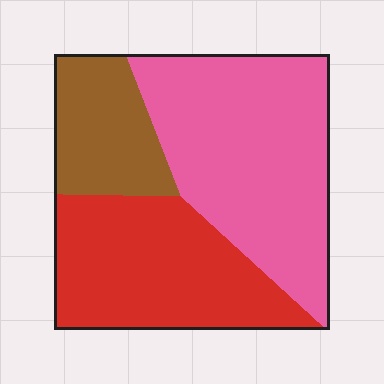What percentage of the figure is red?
Red covers around 35% of the figure.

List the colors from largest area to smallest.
From largest to smallest: pink, red, brown.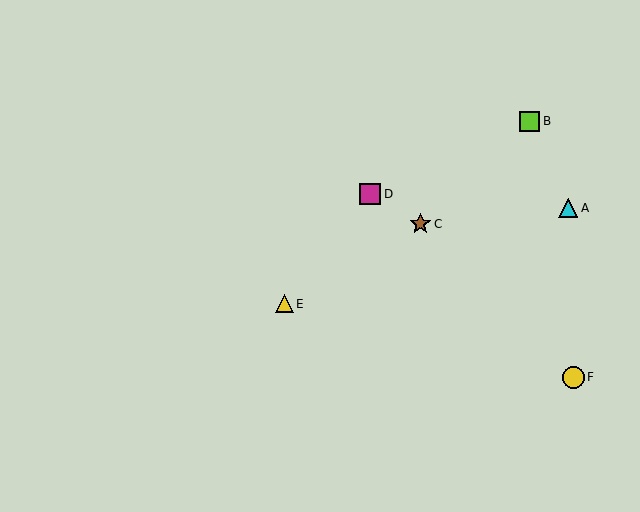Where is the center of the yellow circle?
The center of the yellow circle is at (573, 377).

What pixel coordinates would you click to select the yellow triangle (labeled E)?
Click at (284, 304) to select the yellow triangle E.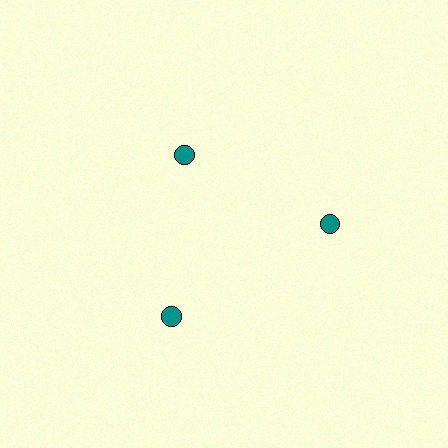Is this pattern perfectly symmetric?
No. The 3 teal circles are arranged in a ring, but one element near the 11 o'clock position is pulled inward toward the center, breaking the 3-fold rotational symmetry.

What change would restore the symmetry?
The symmetry would be restored by moving it outward, back onto the ring so that all 3 circles sit at equal angles and equal distance from the center.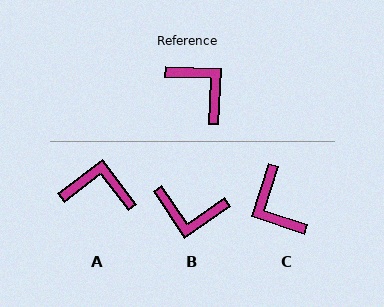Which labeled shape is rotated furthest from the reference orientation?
C, about 164 degrees away.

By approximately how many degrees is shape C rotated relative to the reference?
Approximately 164 degrees counter-clockwise.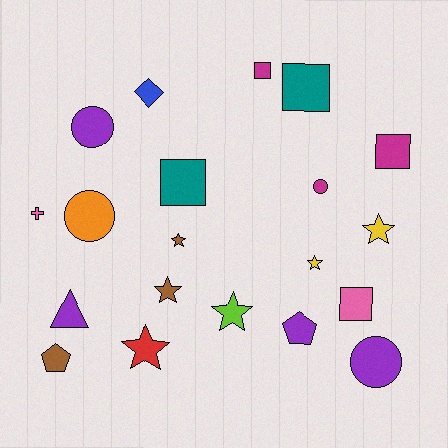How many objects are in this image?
There are 20 objects.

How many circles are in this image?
There are 4 circles.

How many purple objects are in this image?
There are 4 purple objects.